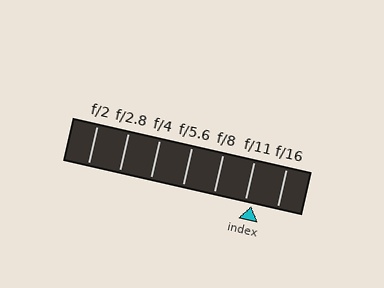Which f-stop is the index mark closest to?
The index mark is closest to f/11.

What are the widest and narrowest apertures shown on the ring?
The widest aperture shown is f/2 and the narrowest is f/16.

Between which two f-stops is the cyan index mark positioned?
The index mark is between f/11 and f/16.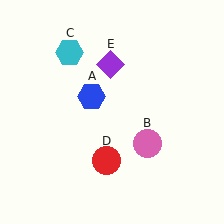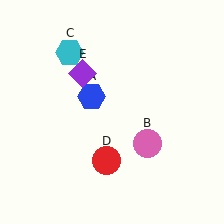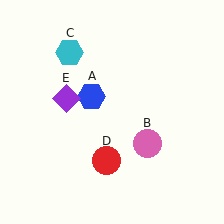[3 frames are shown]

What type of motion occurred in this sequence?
The purple diamond (object E) rotated counterclockwise around the center of the scene.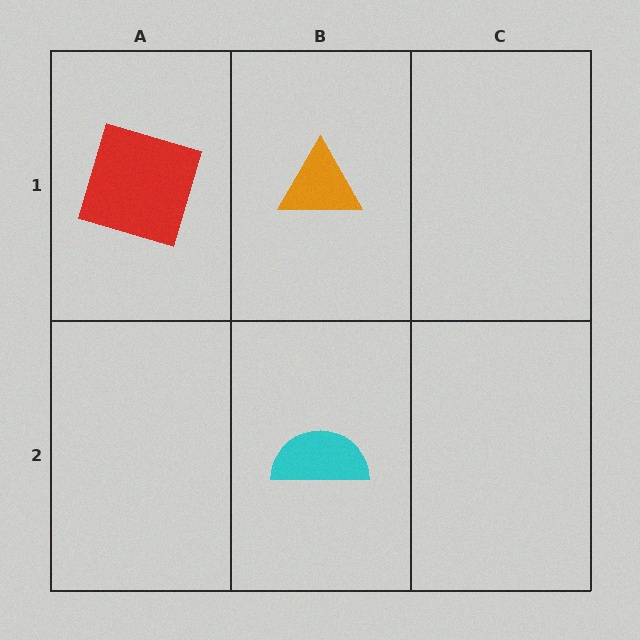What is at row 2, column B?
A cyan semicircle.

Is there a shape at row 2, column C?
No, that cell is empty.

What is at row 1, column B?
An orange triangle.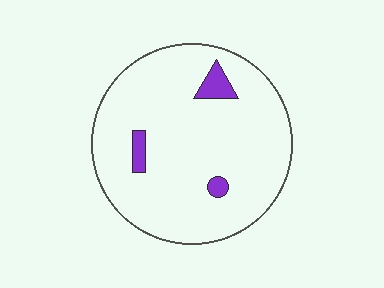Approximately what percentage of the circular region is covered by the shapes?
Approximately 5%.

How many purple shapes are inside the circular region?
3.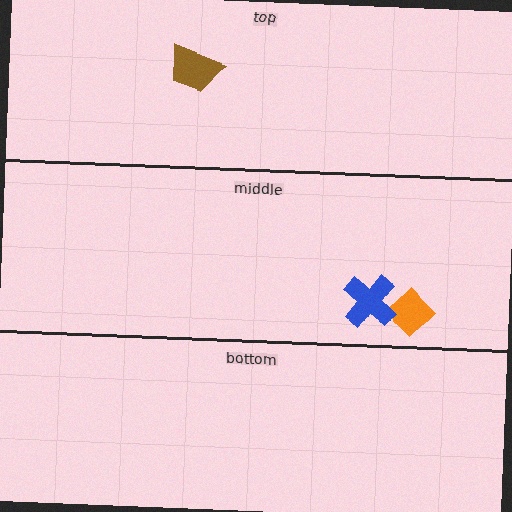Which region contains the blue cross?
The middle region.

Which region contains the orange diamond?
The middle region.